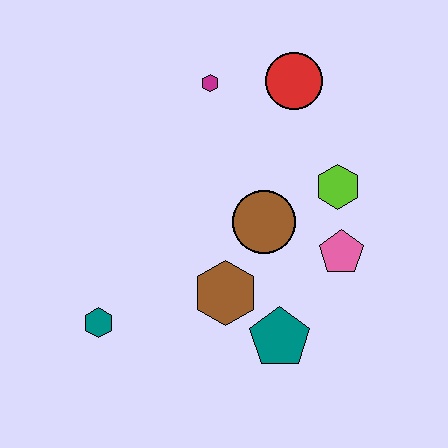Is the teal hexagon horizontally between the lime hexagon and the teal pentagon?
No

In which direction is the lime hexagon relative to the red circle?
The lime hexagon is below the red circle.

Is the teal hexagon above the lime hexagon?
No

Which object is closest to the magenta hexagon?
The red circle is closest to the magenta hexagon.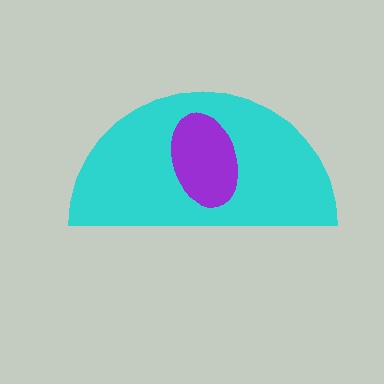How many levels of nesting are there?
2.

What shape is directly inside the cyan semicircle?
The purple ellipse.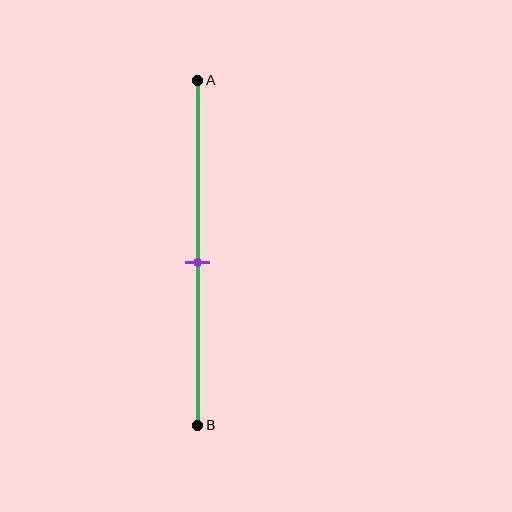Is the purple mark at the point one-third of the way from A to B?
No, the mark is at about 55% from A, not at the 33% one-third point.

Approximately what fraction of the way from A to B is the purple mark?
The purple mark is approximately 55% of the way from A to B.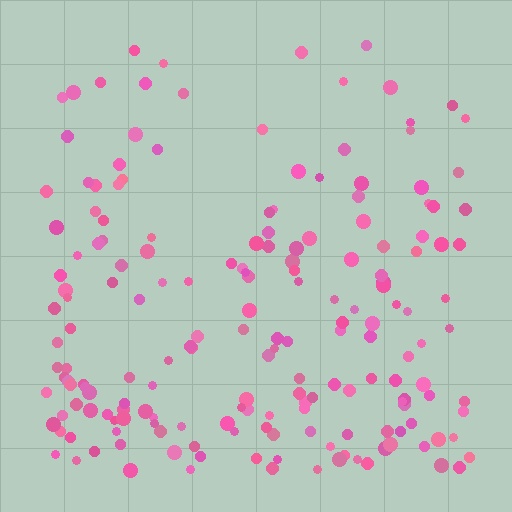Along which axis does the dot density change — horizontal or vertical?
Vertical.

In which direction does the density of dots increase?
From top to bottom, with the bottom side densest.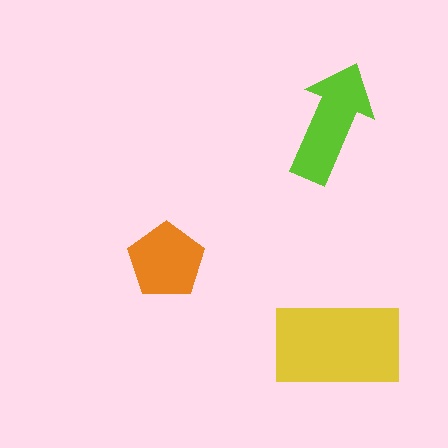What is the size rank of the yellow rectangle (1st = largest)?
1st.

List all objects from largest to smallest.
The yellow rectangle, the lime arrow, the orange pentagon.